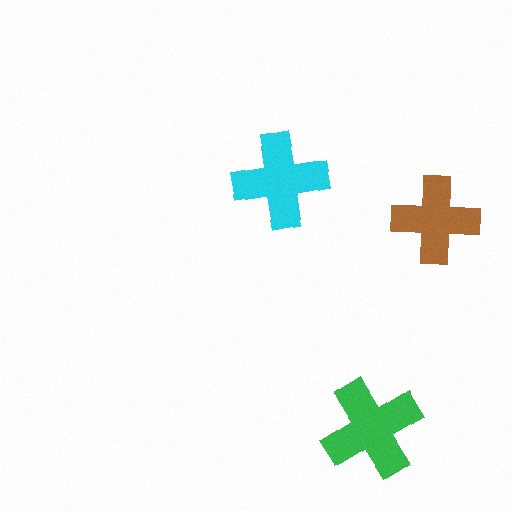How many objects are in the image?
There are 3 objects in the image.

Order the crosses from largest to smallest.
the green one, the cyan one, the brown one.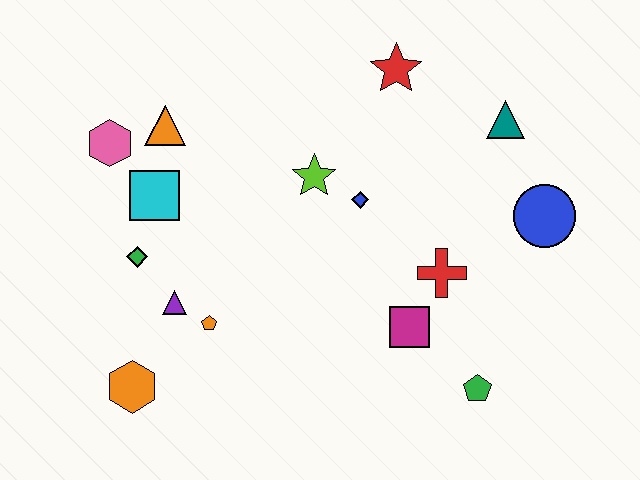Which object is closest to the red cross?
The magenta square is closest to the red cross.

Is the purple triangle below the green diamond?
Yes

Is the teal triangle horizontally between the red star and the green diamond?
No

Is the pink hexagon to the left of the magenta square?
Yes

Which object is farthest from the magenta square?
The pink hexagon is farthest from the magenta square.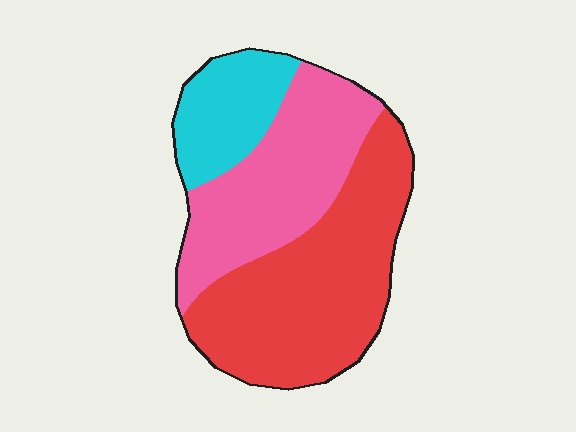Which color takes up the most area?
Red, at roughly 50%.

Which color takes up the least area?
Cyan, at roughly 15%.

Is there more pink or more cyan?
Pink.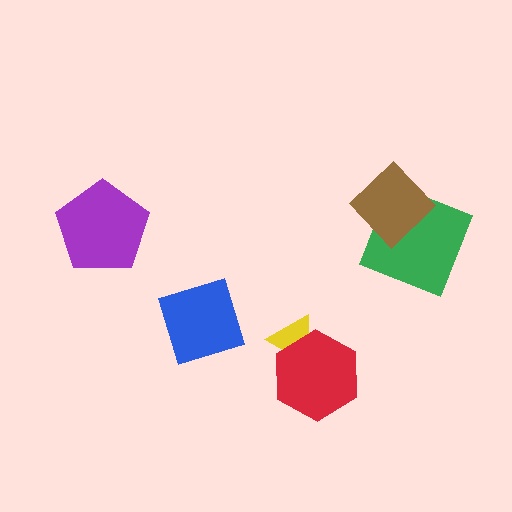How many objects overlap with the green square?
1 object overlaps with the green square.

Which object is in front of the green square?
The brown diamond is in front of the green square.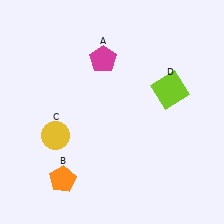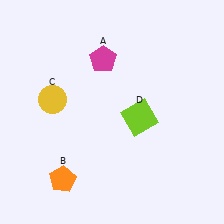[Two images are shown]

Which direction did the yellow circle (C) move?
The yellow circle (C) moved up.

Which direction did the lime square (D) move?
The lime square (D) moved left.